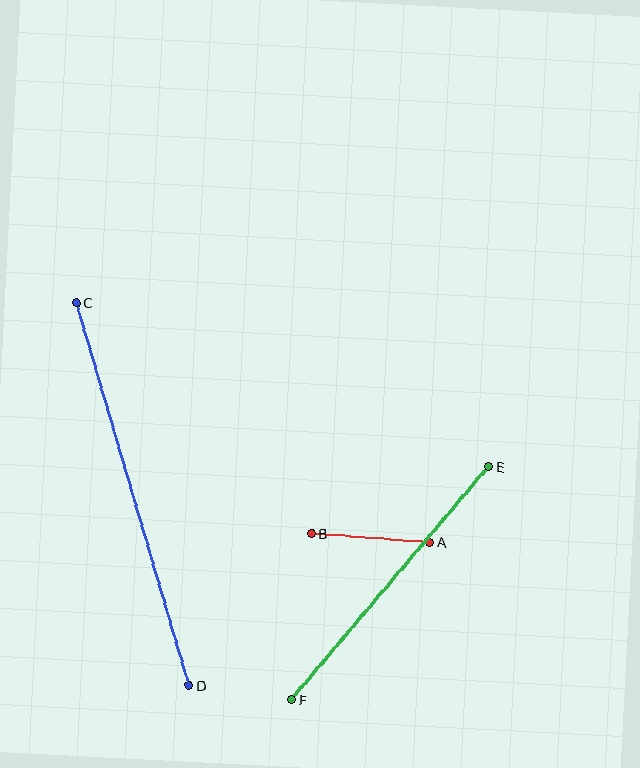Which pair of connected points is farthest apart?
Points C and D are farthest apart.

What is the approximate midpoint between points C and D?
The midpoint is at approximately (133, 494) pixels.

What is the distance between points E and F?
The distance is approximately 305 pixels.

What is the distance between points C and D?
The distance is approximately 400 pixels.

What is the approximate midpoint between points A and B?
The midpoint is at approximately (371, 538) pixels.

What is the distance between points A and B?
The distance is approximately 119 pixels.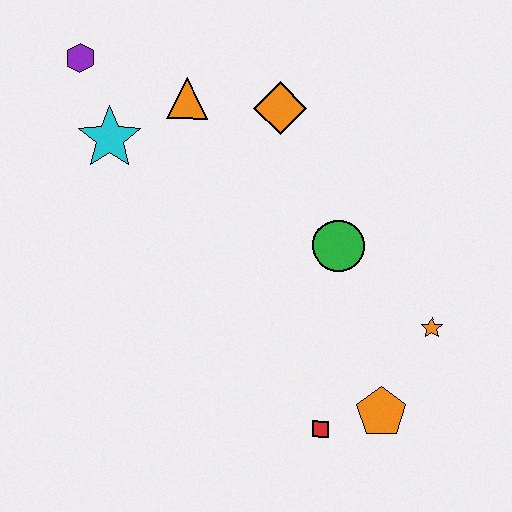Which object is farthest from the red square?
The purple hexagon is farthest from the red square.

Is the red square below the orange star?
Yes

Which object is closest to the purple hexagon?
The cyan star is closest to the purple hexagon.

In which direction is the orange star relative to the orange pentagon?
The orange star is above the orange pentagon.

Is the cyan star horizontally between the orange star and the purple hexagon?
Yes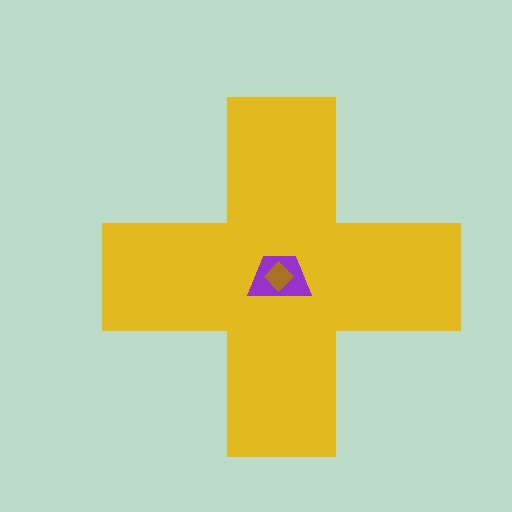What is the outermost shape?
The yellow cross.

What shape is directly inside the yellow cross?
The purple trapezoid.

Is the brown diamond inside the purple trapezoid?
Yes.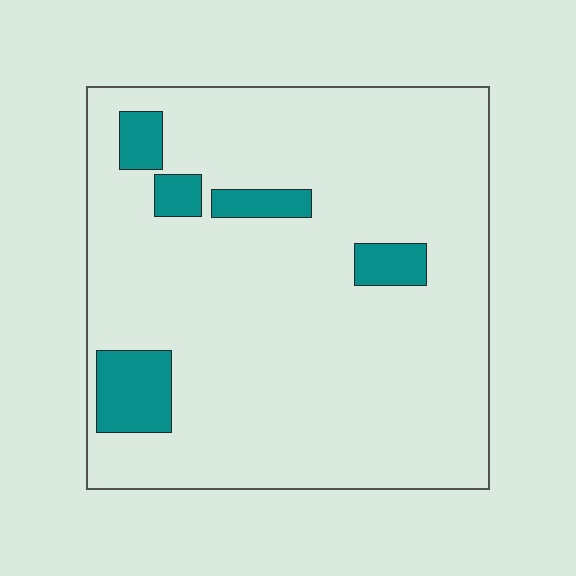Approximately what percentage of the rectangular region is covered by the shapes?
Approximately 10%.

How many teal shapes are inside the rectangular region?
5.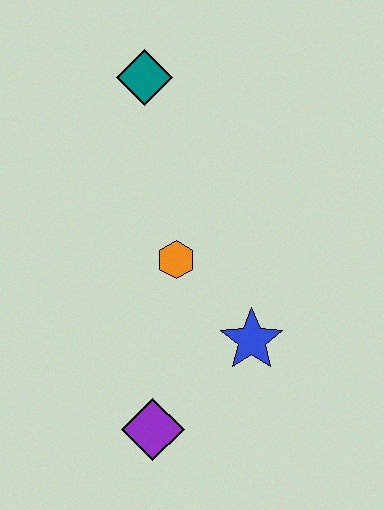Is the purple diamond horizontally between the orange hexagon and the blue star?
No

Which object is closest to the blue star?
The orange hexagon is closest to the blue star.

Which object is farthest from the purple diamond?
The teal diamond is farthest from the purple diamond.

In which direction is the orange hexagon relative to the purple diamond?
The orange hexagon is above the purple diamond.